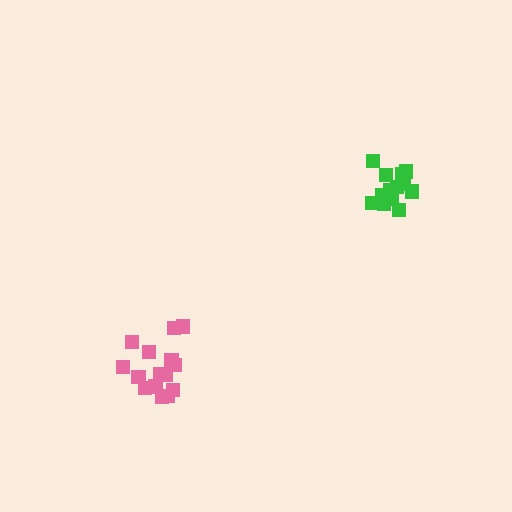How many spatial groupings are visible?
There are 2 spatial groupings.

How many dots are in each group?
Group 1: 14 dots, Group 2: 15 dots (29 total).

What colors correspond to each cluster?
The clusters are colored: green, pink.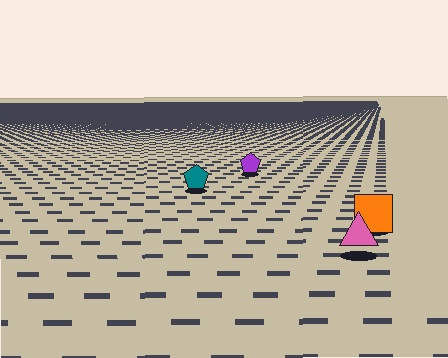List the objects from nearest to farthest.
From nearest to farthest: the pink triangle, the orange square, the teal pentagon, the purple pentagon.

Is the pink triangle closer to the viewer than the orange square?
Yes. The pink triangle is closer — you can tell from the texture gradient: the ground texture is coarser near it.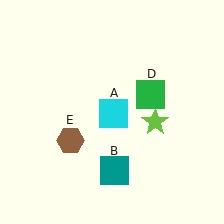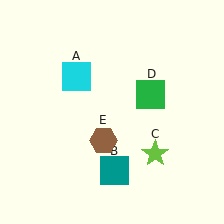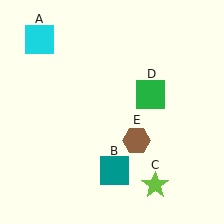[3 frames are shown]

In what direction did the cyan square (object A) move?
The cyan square (object A) moved up and to the left.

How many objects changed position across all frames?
3 objects changed position: cyan square (object A), lime star (object C), brown hexagon (object E).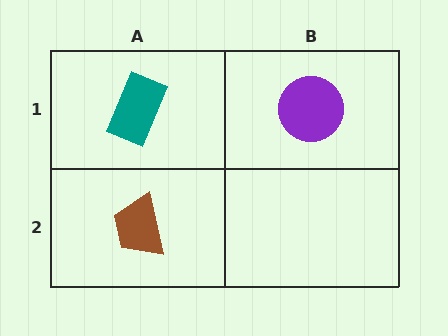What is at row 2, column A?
A brown trapezoid.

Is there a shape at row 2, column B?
No, that cell is empty.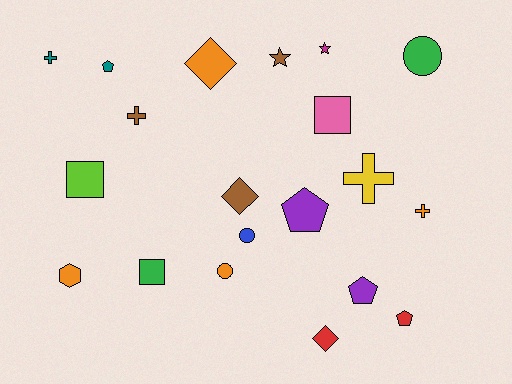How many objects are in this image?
There are 20 objects.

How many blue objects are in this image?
There is 1 blue object.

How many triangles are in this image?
There are no triangles.